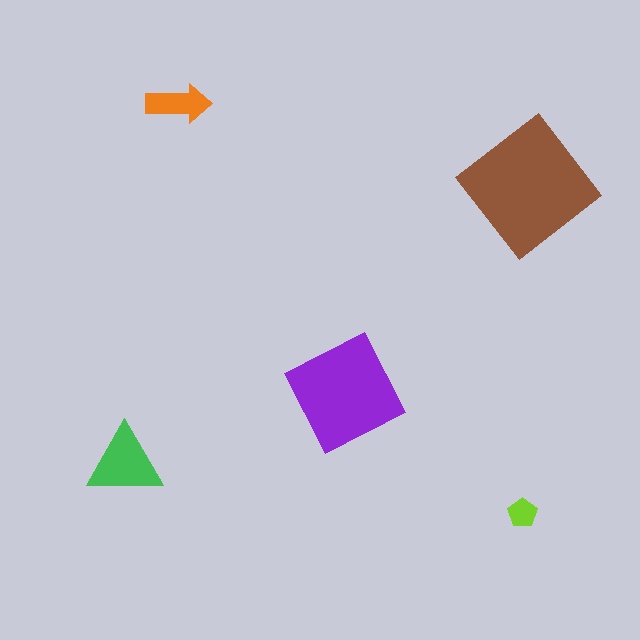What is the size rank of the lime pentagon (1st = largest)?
5th.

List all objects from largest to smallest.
The brown diamond, the purple diamond, the green triangle, the orange arrow, the lime pentagon.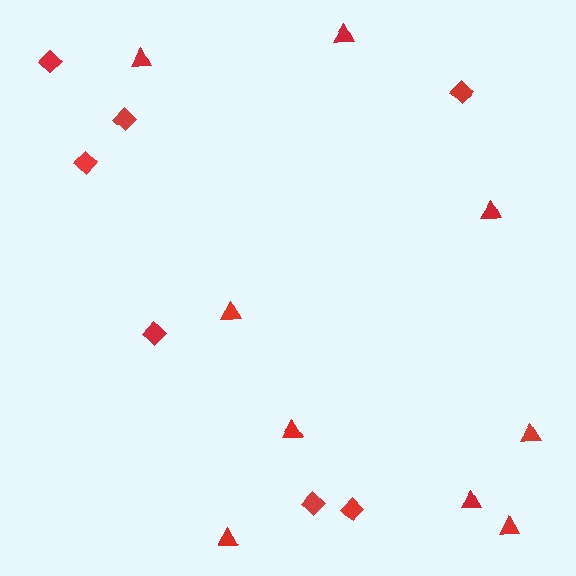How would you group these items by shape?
There are 2 groups: one group of diamonds (7) and one group of triangles (9).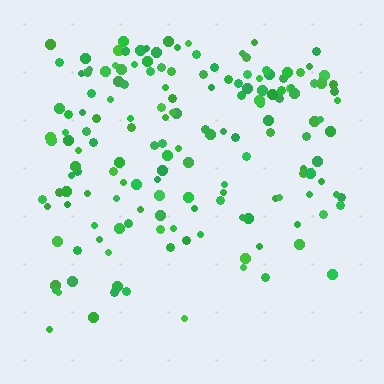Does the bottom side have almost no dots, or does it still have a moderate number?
Still a moderate number, just noticeably fewer than the top.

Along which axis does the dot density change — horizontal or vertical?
Vertical.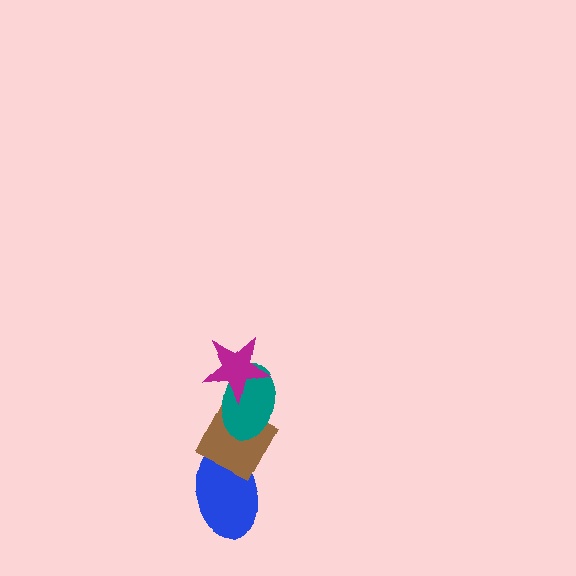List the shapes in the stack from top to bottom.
From top to bottom: the magenta star, the teal ellipse, the brown diamond, the blue ellipse.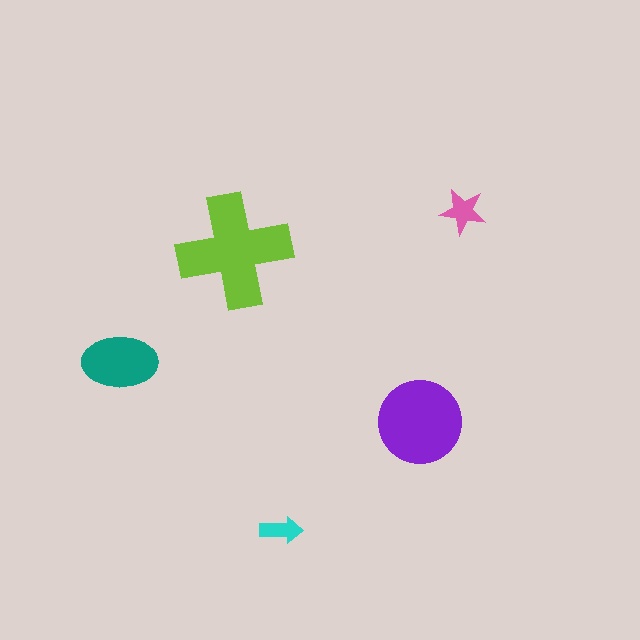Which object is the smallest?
The cyan arrow.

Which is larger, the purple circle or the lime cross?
The lime cross.